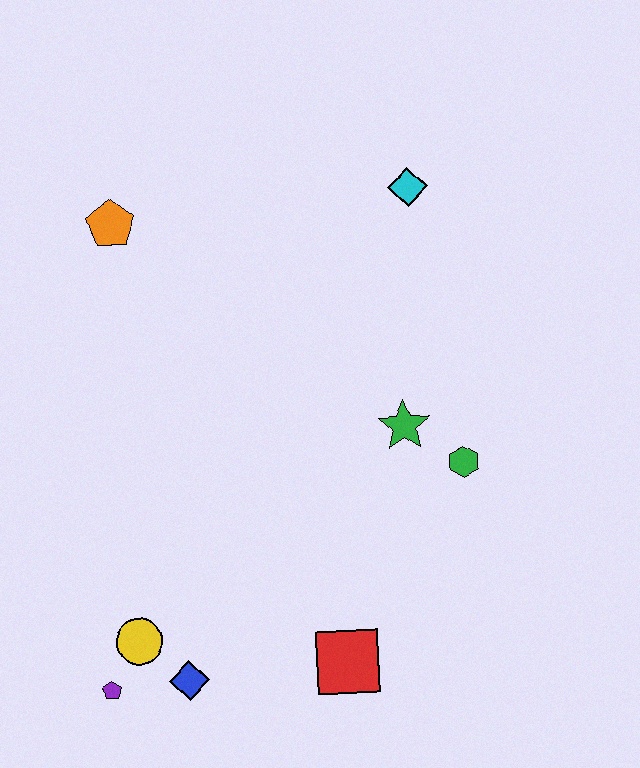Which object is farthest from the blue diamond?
The cyan diamond is farthest from the blue diamond.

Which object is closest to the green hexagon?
The green star is closest to the green hexagon.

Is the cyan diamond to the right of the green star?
Yes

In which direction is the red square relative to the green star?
The red square is below the green star.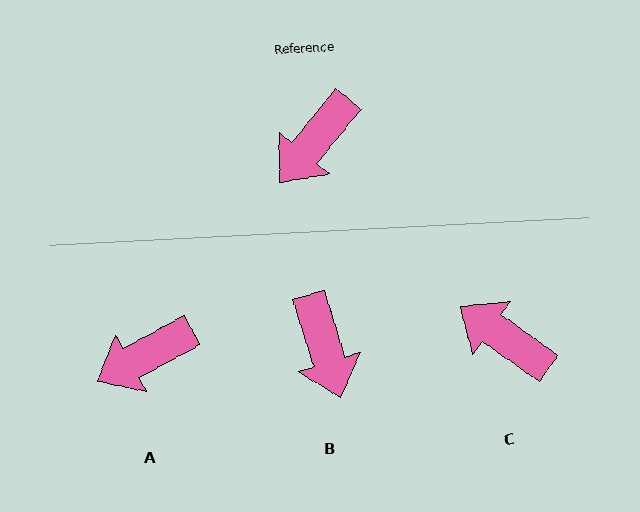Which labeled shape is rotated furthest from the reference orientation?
C, about 86 degrees away.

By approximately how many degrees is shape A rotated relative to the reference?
Approximately 23 degrees clockwise.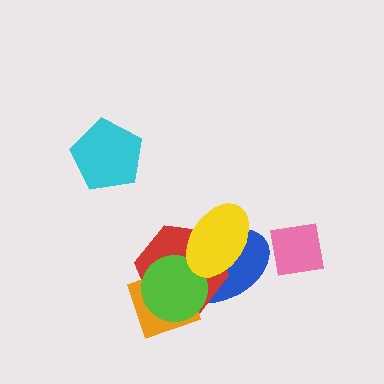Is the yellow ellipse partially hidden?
No, no other shape covers it.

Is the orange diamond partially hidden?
Yes, it is partially covered by another shape.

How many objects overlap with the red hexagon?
4 objects overlap with the red hexagon.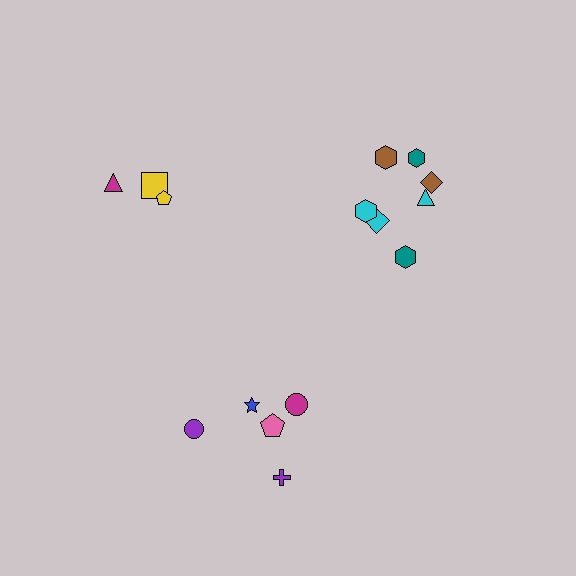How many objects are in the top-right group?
There are 7 objects.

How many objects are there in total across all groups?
There are 15 objects.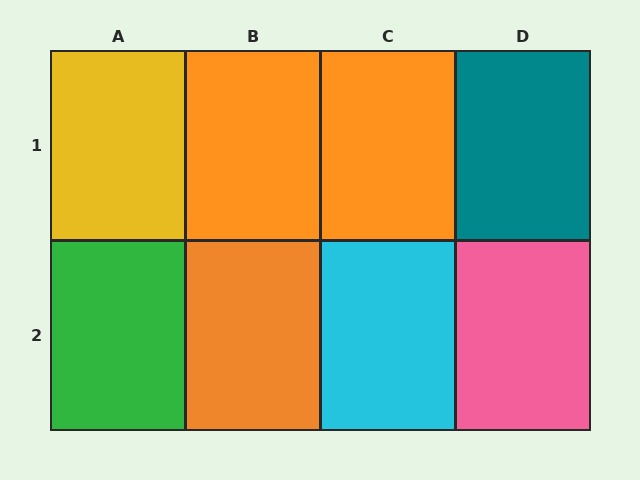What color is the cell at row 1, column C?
Orange.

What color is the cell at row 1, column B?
Orange.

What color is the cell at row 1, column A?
Yellow.